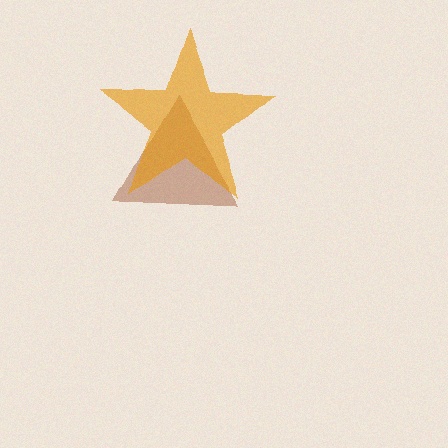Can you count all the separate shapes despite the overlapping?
Yes, there are 2 separate shapes.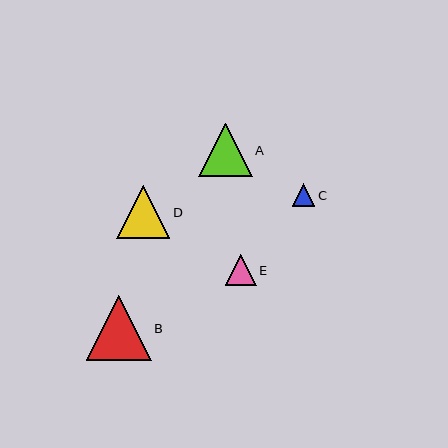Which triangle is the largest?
Triangle B is the largest with a size of approximately 65 pixels.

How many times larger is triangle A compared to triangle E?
Triangle A is approximately 1.7 times the size of triangle E.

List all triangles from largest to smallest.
From largest to smallest: B, D, A, E, C.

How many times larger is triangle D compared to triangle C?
Triangle D is approximately 2.4 times the size of triangle C.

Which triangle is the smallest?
Triangle C is the smallest with a size of approximately 22 pixels.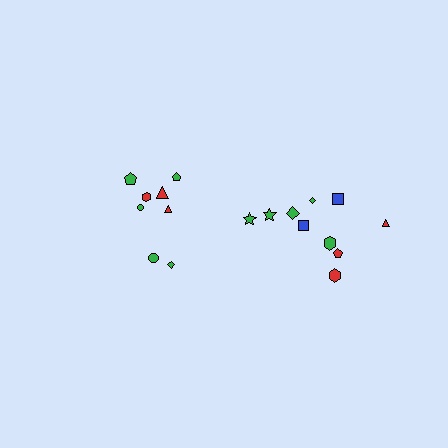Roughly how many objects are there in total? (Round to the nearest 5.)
Roughly 20 objects in total.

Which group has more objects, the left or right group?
The right group.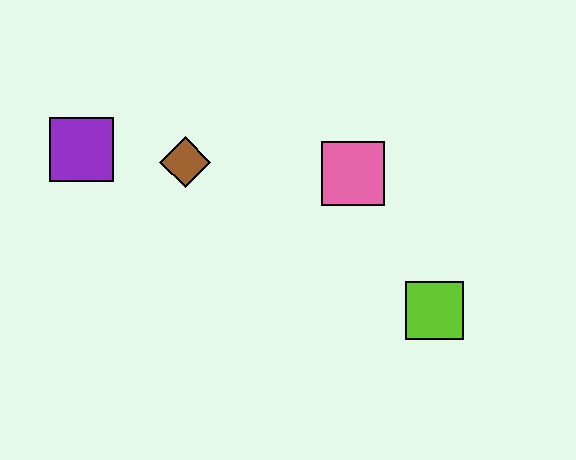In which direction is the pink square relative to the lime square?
The pink square is above the lime square.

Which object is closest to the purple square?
The brown diamond is closest to the purple square.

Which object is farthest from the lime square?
The purple square is farthest from the lime square.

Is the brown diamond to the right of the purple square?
Yes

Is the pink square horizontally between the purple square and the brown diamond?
No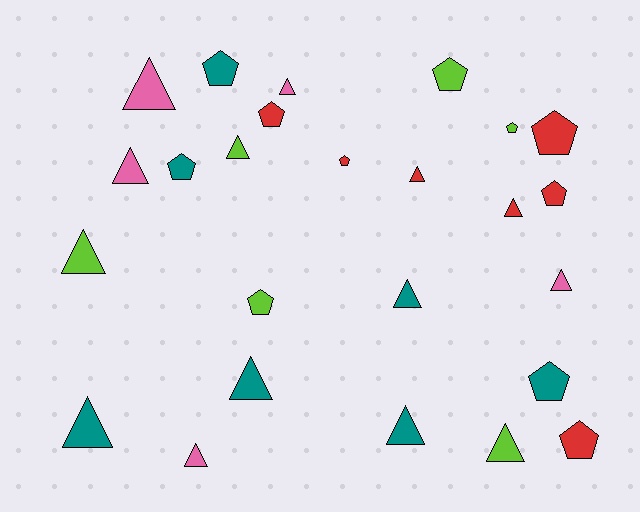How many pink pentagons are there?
There are no pink pentagons.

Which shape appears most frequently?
Triangle, with 14 objects.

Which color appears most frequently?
Teal, with 7 objects.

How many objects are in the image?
There are 25 objects.